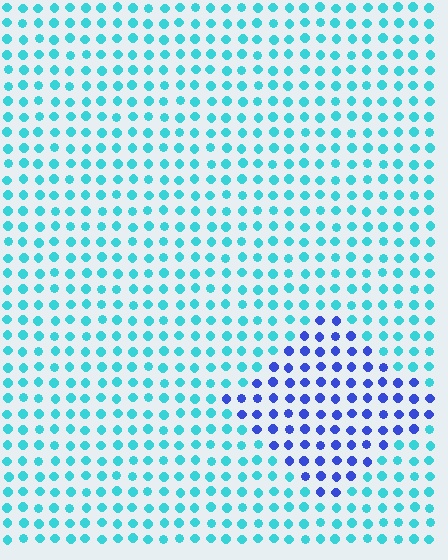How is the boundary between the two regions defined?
The boundary is defined purely by a slight shift in hue (about 52 degrees). Spacing, size, and orientation are identical on both sides.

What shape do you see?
I see a diamond.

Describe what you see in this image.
The image is filled with small cyan elements in a uniform arrangement. A diamond-shaped region is visible where the elements are tinted to a slightly different hue, forming a subtle color boundary.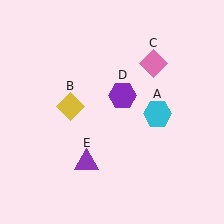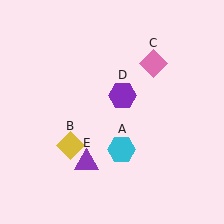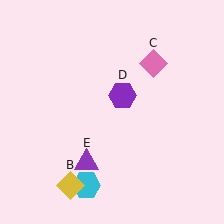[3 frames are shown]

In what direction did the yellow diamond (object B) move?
The yellow diamond (object B) moved down.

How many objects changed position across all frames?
2 objects changed position: cyan hexagon (object A), yellow diamond (object B).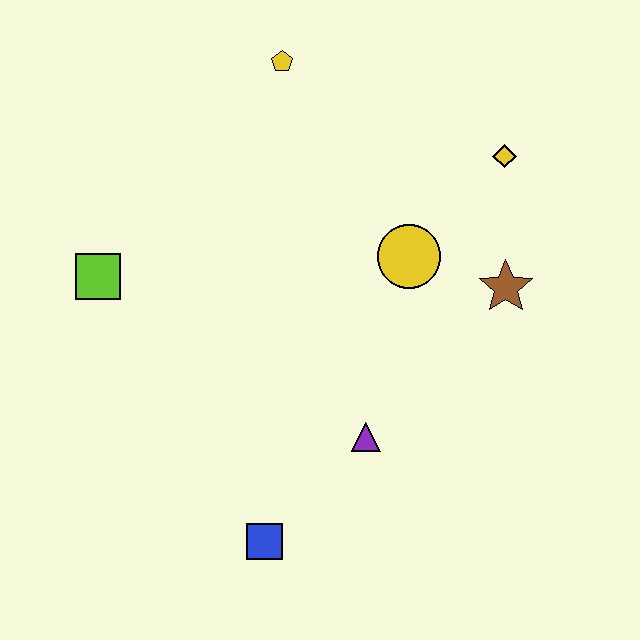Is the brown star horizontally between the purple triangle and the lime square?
No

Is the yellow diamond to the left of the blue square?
No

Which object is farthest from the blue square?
The yellow pentagon is farthest from the blue square.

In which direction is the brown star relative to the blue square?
The brown star is above the blue square.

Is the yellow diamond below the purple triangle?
No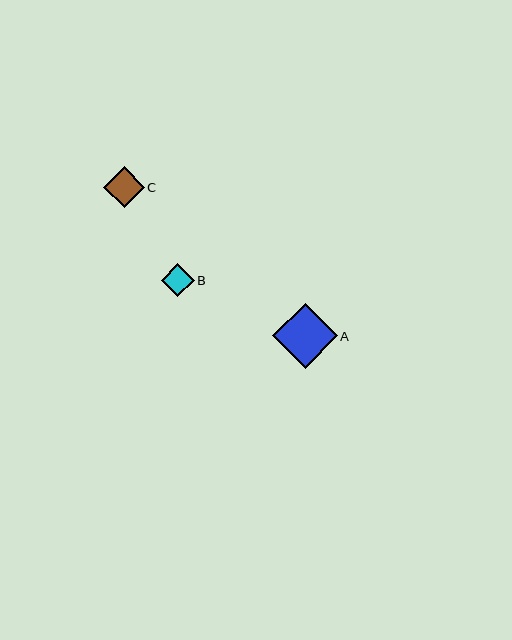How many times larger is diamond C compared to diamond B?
Diamond C is approximately 1.2 times the size of diamond B.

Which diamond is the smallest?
Diamond B is the smallest with a size of approximately 33 pixels.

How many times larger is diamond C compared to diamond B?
Diamond C is approximately 1.2 times the size of diamond B.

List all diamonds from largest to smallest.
From largest to smallest: A, C, B.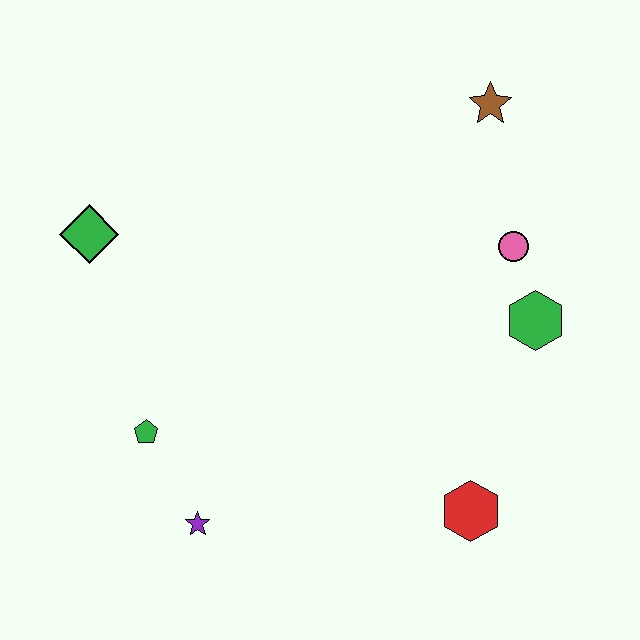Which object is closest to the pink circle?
The green hexagon is closest to the pink circle.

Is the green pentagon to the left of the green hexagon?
Yes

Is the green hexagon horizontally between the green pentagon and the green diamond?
No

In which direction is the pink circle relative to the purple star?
The pink circle is to the right of the purple star.